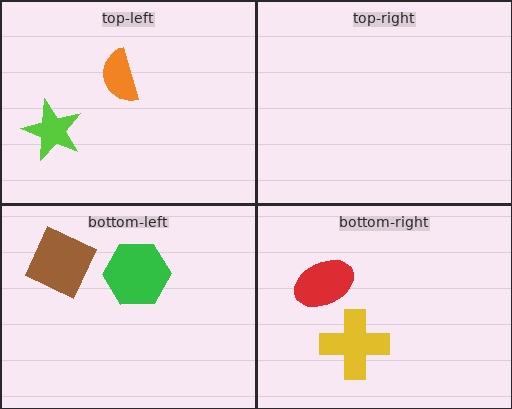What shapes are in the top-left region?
The orange semicircle, the lime star.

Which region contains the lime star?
The top-left region.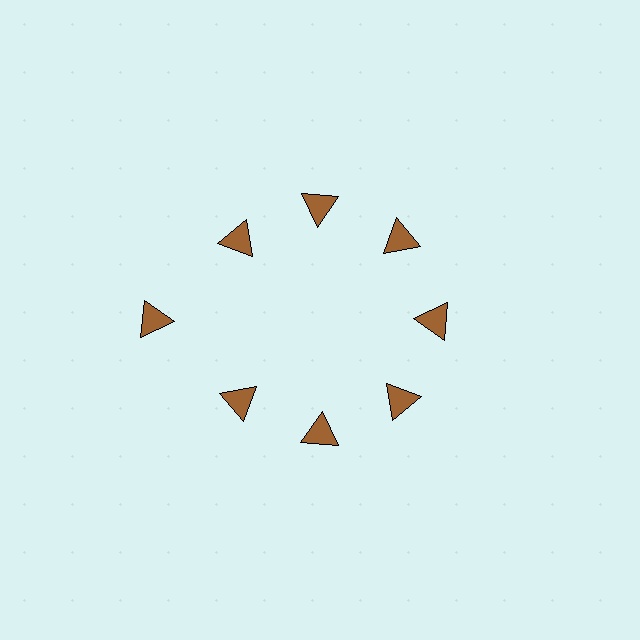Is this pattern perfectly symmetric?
No. The 8 brown triangles are arranged in a ring, but one element near the 9 o'clock position is pushed outward from the center, breaking the 8-fold rotational symmetry.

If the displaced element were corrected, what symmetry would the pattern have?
It would have 8-fold rotational symmetry — the pattern would map onto itself every 45 degrees.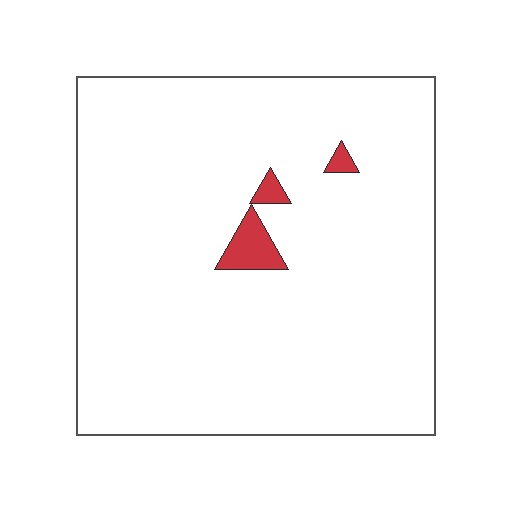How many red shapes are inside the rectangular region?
3.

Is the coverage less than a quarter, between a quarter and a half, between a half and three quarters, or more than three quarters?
Less than a quarter.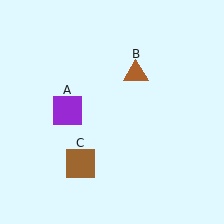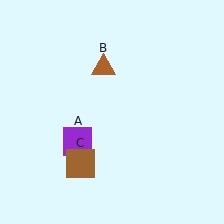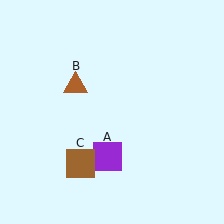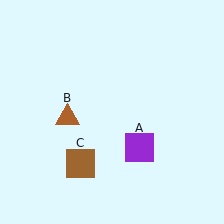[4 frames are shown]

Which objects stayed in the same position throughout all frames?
Brown square (object C) remained stationary.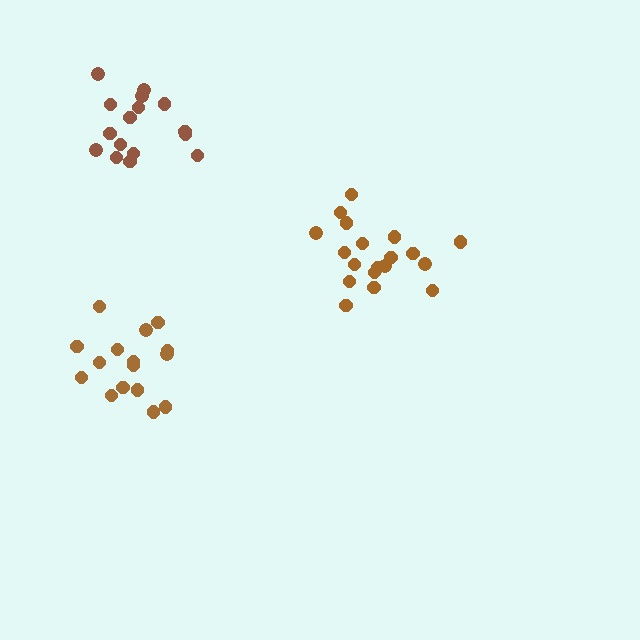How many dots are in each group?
Group 1: 16 dots, Group 2: 19 dots, Group 3: 16 dots (51 total).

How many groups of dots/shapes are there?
There are 3 groups.